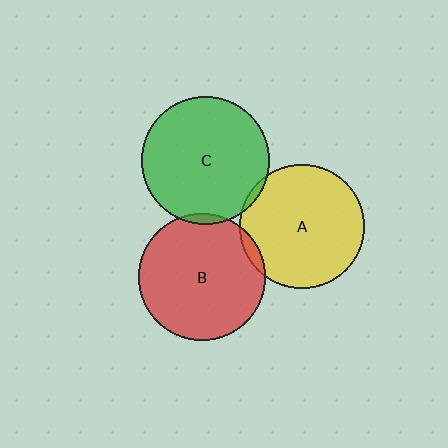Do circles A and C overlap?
Yes.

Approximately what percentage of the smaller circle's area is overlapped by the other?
Approximately 5%.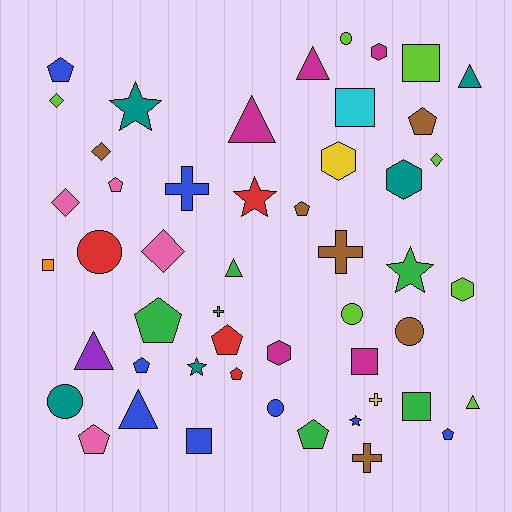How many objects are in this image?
There are 50 objects.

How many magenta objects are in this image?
There are 5 magenta objects.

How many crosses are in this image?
There are 5 crosses.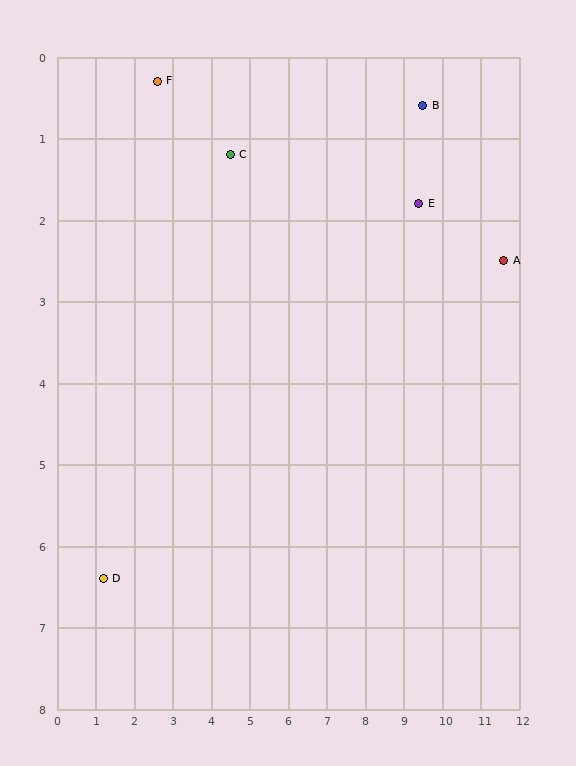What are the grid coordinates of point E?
Point E is at approximately (9.4, 1.8).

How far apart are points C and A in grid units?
Points C and A are about 7.2 grid units apart.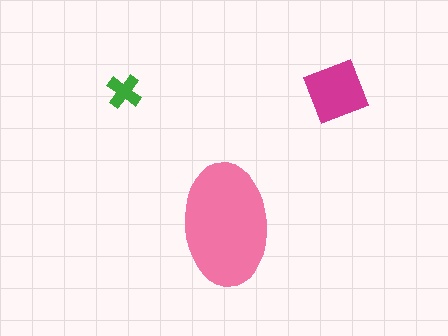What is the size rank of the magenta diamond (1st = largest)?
2nd.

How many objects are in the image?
There are 3 objects in the image.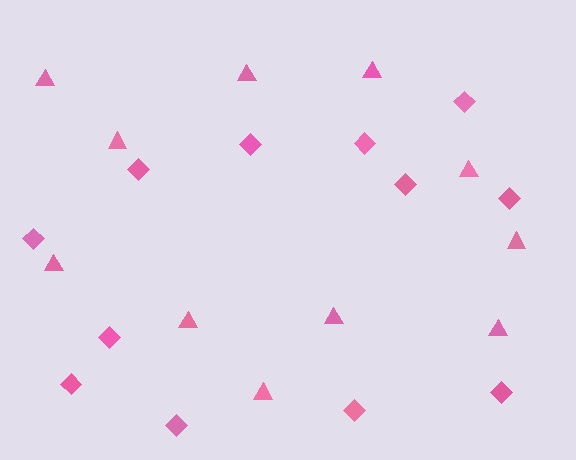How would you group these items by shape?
There are 2 groups: one group of diamonds (12) and one group of triangles (11).